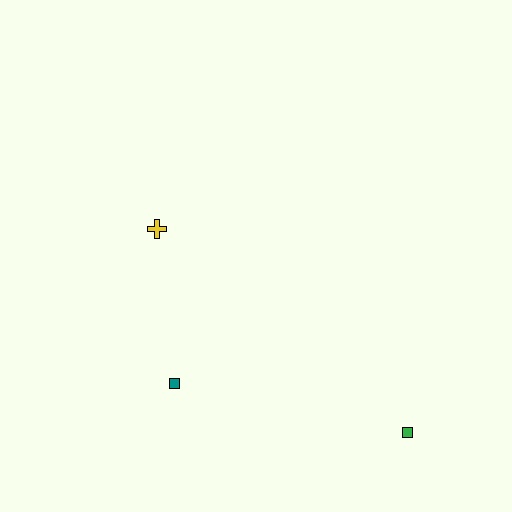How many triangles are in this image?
There are no triangles.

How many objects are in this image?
There are 3 objects.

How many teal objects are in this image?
There is 1 teal object.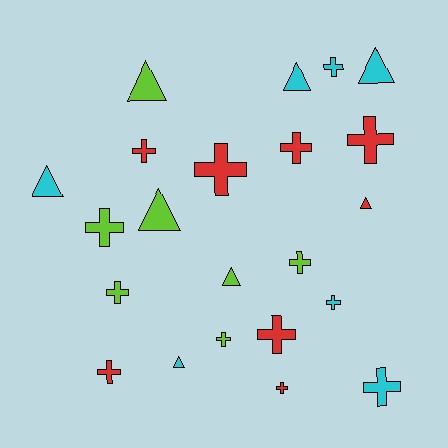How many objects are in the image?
There are 22 objects.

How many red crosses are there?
There are 7 red crosses.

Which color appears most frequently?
Red, with 8 objects.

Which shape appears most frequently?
Cross, with 14 objects.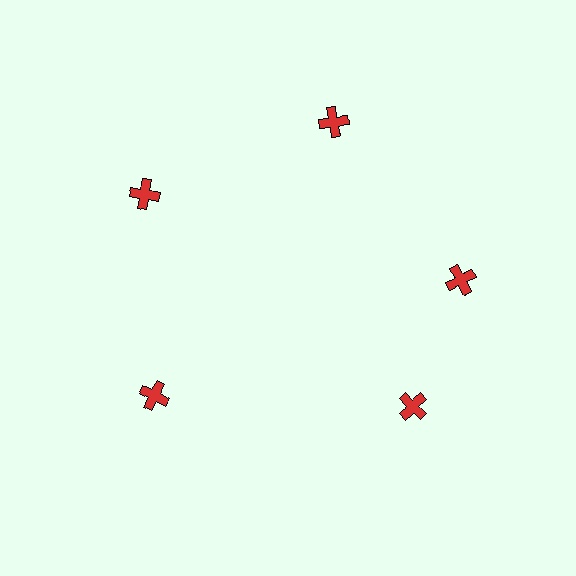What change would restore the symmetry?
The symmetry would be restored by rotating it back into even spacing with its neighbors so that all 5 crosses sit at equal angles and equal distance from the center.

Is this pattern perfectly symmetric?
No. The 5 red crosses are arranged in a ring, but one element near the 5 o'clock position is rotated out of alignment along the ring, breaking the 5-fold rotational symmetry.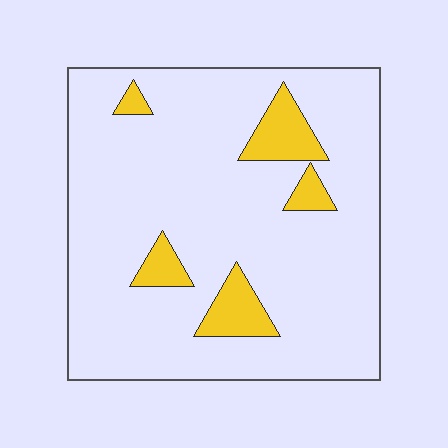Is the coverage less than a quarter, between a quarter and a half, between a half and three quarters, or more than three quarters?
Less than a quarter.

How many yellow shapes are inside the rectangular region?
5.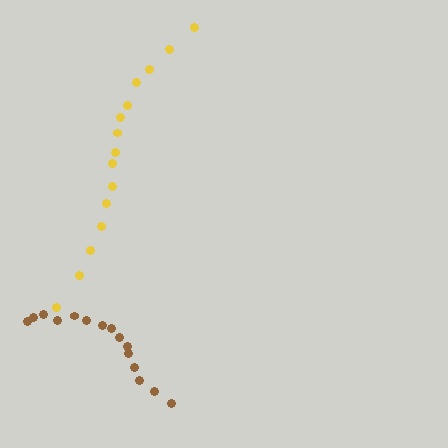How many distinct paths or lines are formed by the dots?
There are 2 distinct paths.